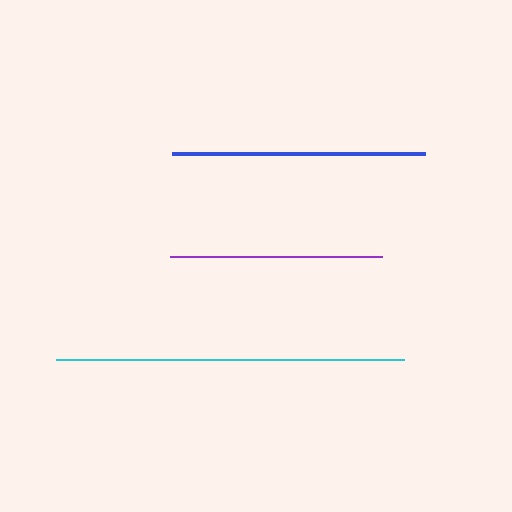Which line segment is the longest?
The cyan line is the longest at approximately 348 pixels.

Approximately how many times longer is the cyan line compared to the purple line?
The cyan line is approximately 1.6 times the length of the purple line.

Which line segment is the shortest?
The purple line is the shortest at approximately 212 pixels.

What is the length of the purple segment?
The purple segment is approximately 212 pixels long.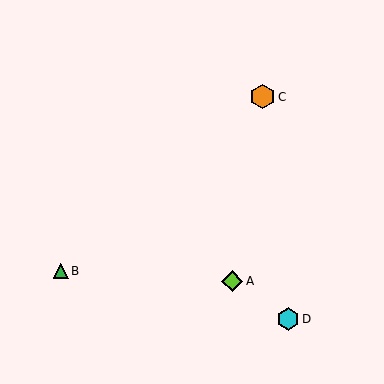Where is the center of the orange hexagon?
The center of the orange hexagon is at (262, 97).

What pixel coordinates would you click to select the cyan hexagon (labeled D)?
Click at (288, 319) to select the cyan hexagon D.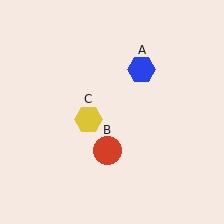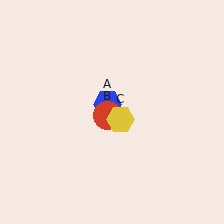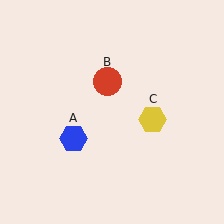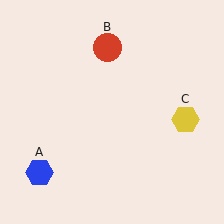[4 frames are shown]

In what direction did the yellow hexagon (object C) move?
The yellow hexagon (object C) moved right.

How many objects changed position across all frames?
3 objects changed position: blue hexagon (object A), red circle (object B), yellow hexagon (object C).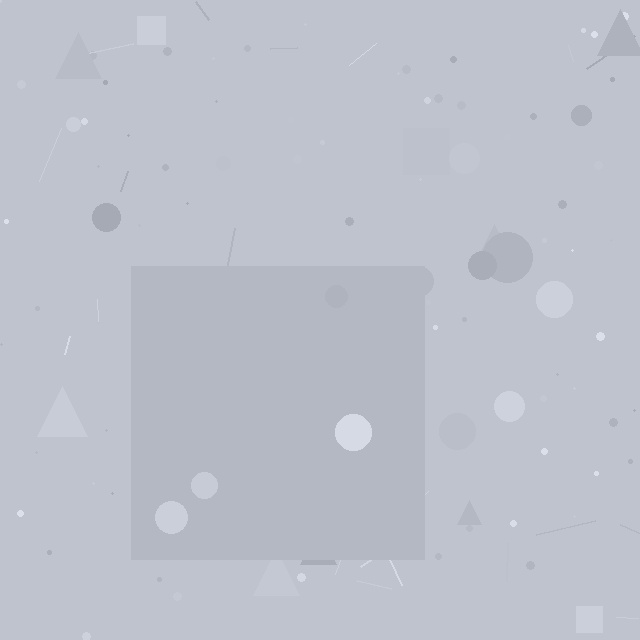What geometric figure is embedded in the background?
A square is embedded in the background.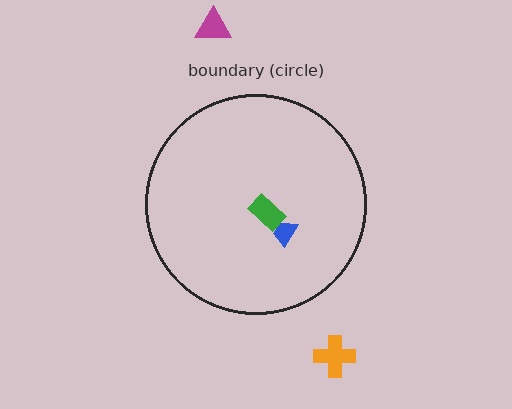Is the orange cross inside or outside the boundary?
Outside.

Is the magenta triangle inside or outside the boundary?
Outside.